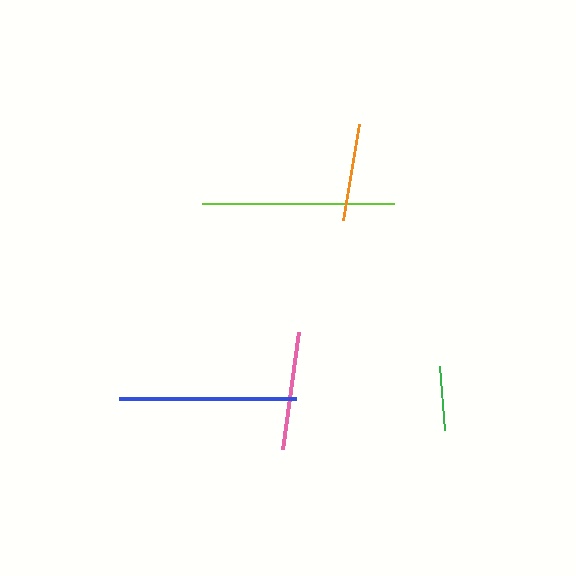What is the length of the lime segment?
The lime segment is approximately 192 pixels long.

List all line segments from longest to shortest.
From longest to shortest: lime, blue, pink, orange, green.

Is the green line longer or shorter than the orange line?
The orange line is longer than the green line.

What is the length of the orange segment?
The orange segment is approximately 98 pixels long.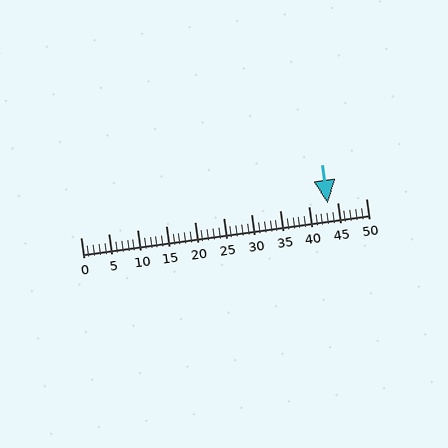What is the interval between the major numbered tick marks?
The major tick marks are spaced 5 units apart.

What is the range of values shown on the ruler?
The ruler shows values from 0 to 50.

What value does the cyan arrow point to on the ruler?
The cyan arrow points to approximately 43.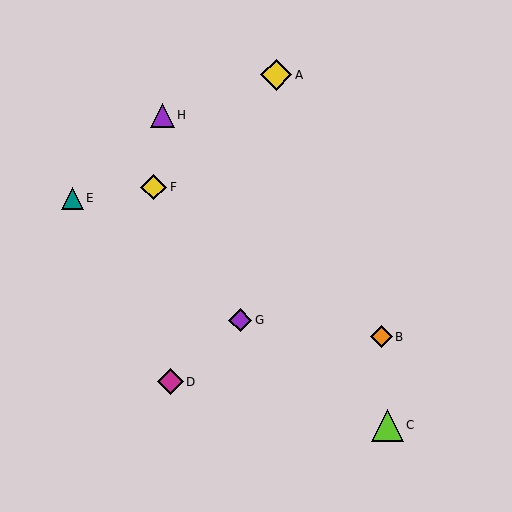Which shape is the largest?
The lime triangle (labeled C) is the largest.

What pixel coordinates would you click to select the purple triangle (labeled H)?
Click at (162, 115) to select the purple triangle H.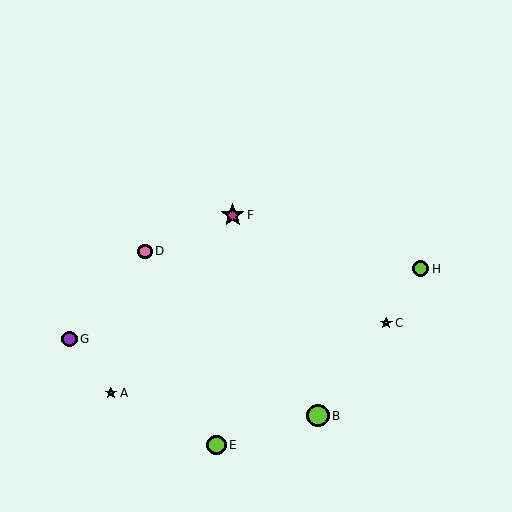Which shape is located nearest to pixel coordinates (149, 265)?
The pink circle (labeled D) at (145, 251) is nearest to that location.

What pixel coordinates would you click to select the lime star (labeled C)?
Click at (386, 323) to select the lime star C.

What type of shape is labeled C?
Shape C is a lime star.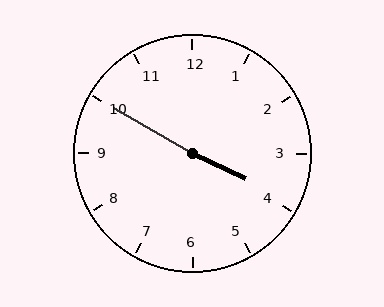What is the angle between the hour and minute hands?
Approximately 175 degrees.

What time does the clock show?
3:50.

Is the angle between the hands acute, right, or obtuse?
It is obtuse.